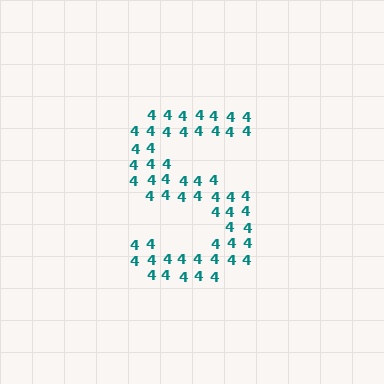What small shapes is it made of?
It is made of small digit 4's.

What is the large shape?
The large shape is the letter S.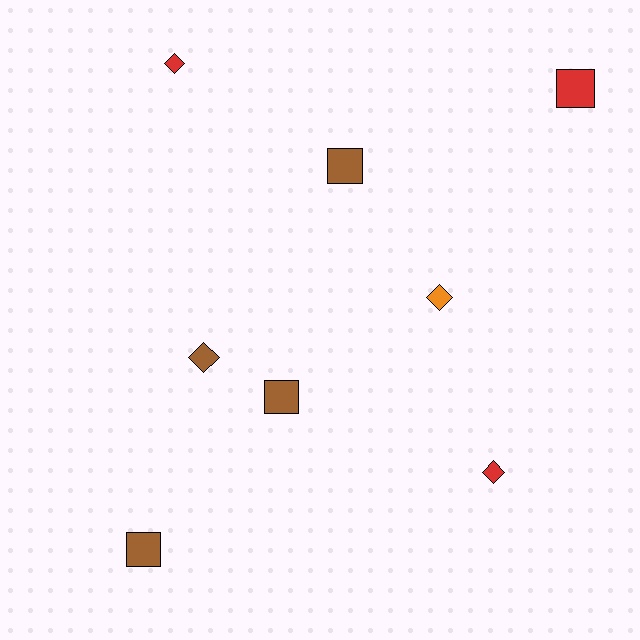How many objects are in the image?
There are 8 objects.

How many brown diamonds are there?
There is 1 brown diamond.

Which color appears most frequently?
Brown, with 4 objects.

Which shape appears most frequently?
Diamond, with 4 objects.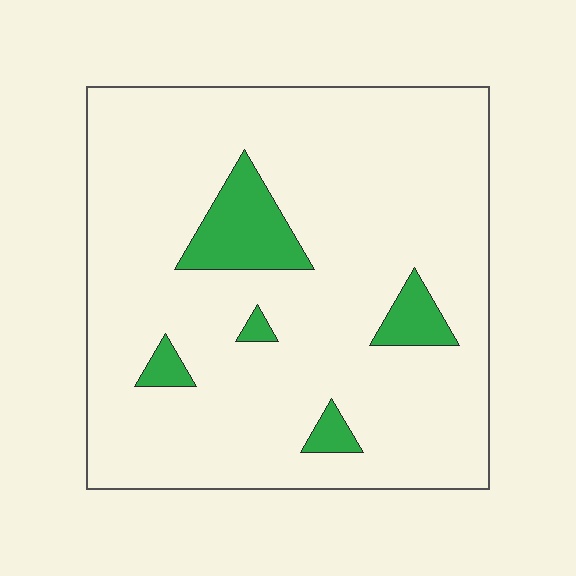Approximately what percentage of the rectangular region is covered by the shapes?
Approximately 10%.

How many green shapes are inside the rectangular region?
5.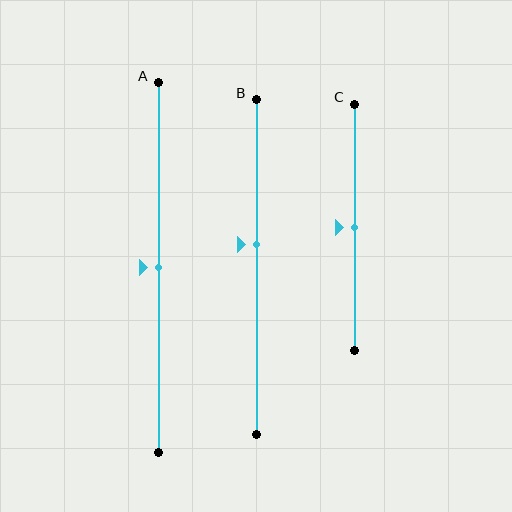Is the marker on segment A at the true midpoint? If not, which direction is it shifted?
Yes, the marker on segment A is at the true midpoint.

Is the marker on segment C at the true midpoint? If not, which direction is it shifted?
Yes, the marker on segment C is at the true midpoint.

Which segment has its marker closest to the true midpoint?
Segment A has its marker closest to the true midpoint.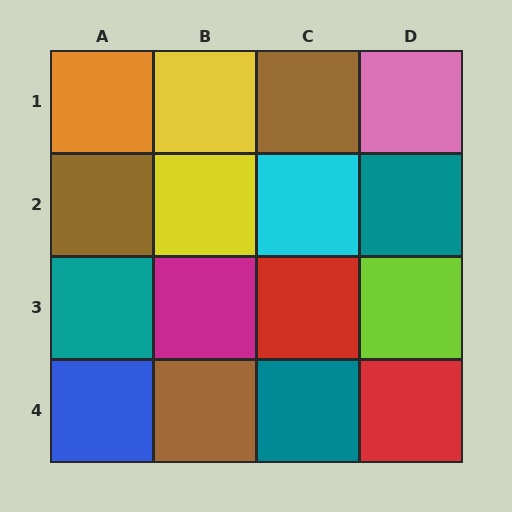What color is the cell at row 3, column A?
Teal.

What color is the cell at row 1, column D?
Pink.